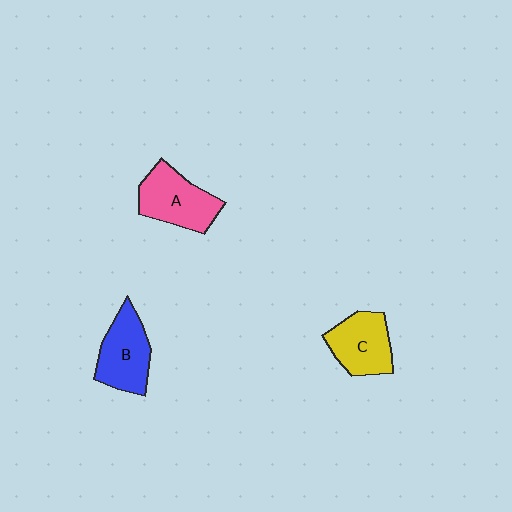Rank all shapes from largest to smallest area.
From largest to smallest: A (pink), B (blue), C (yellow).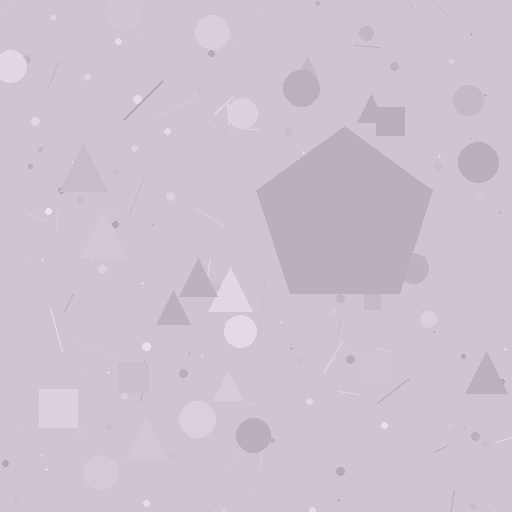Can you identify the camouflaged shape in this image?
The camouflaged shape is a pentagon.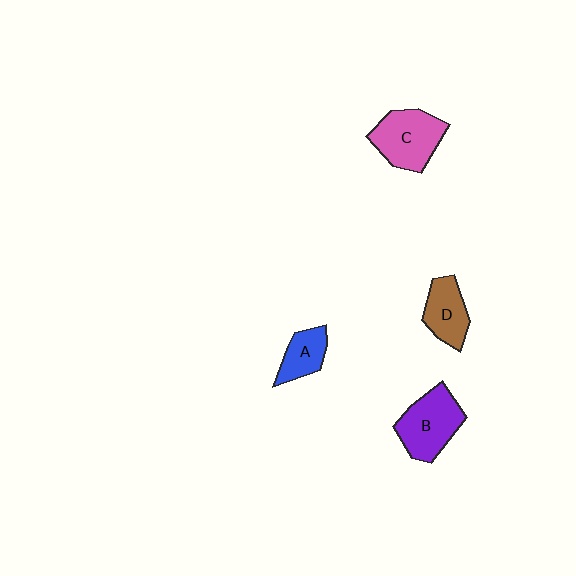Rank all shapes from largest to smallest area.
From largest to smallest: C (pink), B (purple), D (brown), A (blue).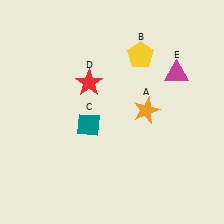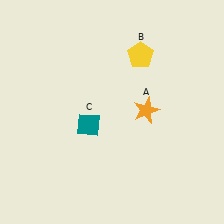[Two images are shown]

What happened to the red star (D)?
The red star (D) was removed in Image 2. It was in the top-left area of Image 1.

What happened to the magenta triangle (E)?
The magenta triangle (E) was removed in Image 2. It was in the top-right area of Image 1.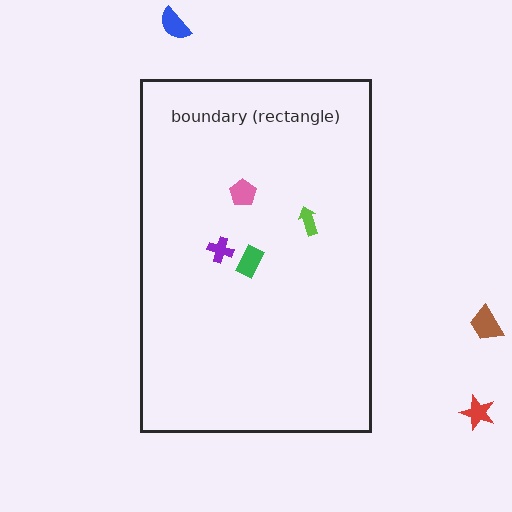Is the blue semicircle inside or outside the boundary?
Outside.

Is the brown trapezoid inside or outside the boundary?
Outside.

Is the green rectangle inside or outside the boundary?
Inside.